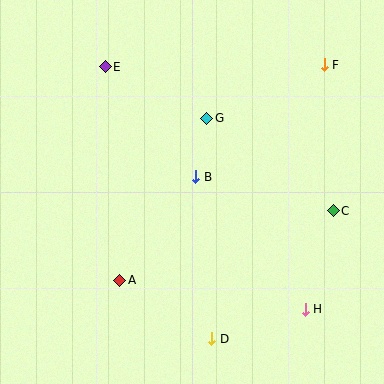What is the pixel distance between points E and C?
The distance between E and C is 270 pixels.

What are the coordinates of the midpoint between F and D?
The midpoint between F and D is at (268, 202).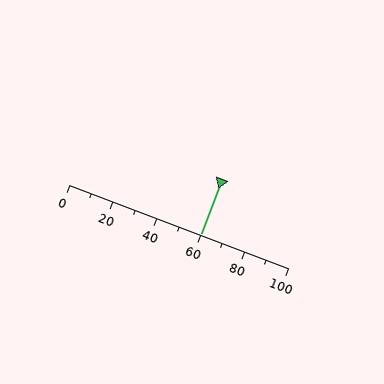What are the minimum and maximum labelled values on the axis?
The axis runs from 0 to 100.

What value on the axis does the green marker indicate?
The marker indicates approximately 60.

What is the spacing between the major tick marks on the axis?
The major ticks are spaced 20 apart.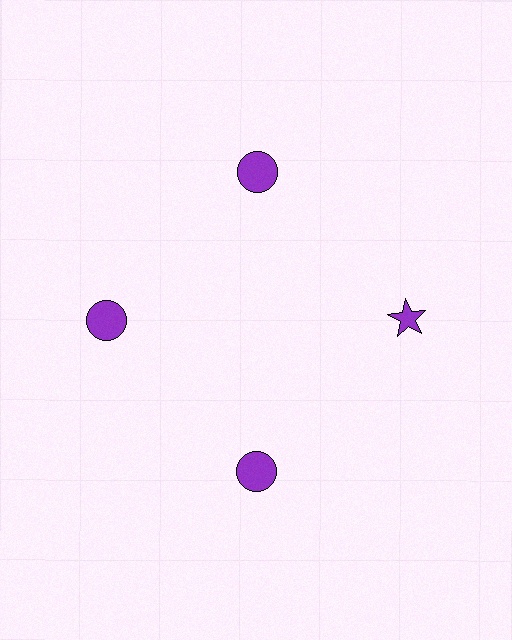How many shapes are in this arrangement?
There are 4 shapes arranged in a ring pattern.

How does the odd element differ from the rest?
It has a different shape: star instead of circle.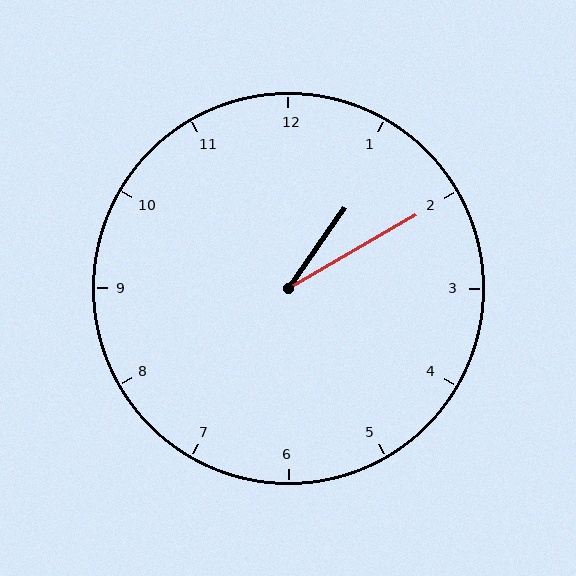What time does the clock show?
1:10.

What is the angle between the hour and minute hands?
Approximately 25 degrees.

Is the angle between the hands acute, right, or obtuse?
It is acute.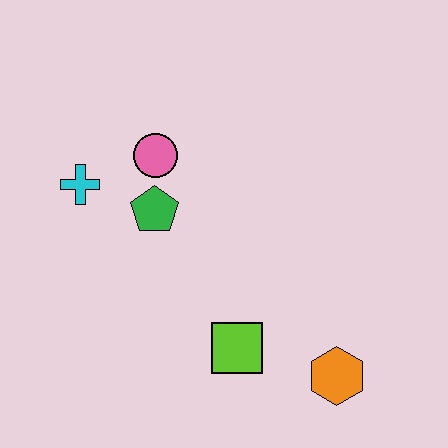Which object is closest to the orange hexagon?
The lime square is closest to the orange hexagon.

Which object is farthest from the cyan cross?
The orange hexagon is farthest from the cyan cross.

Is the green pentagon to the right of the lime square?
No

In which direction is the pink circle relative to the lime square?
The pink circle is above the lime square.